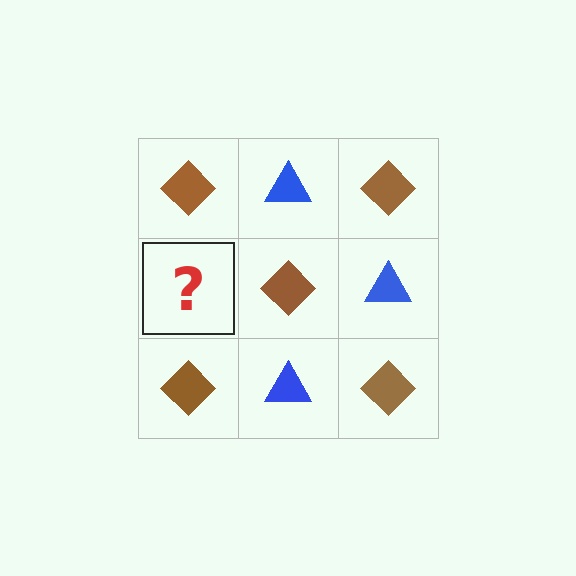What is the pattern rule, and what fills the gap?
The rule is that it alternates brown diamond and blue triangle in a checkerboard pattern. The gap should be filled with a blue triangle.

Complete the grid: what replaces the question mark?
The question mark should be replaced with a blue triangle.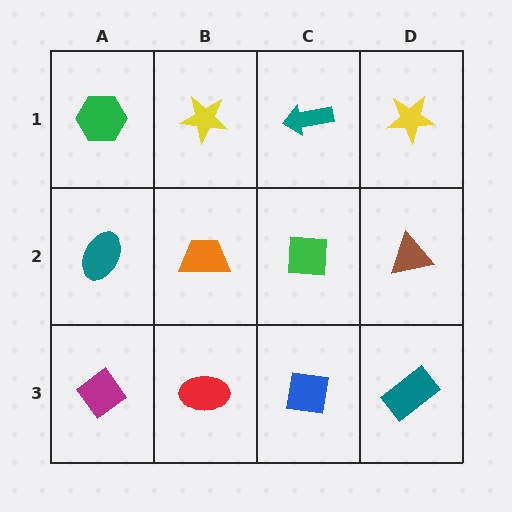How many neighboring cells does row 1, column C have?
3.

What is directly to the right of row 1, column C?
A yellow star.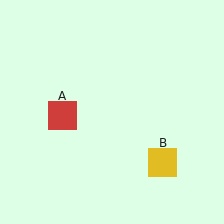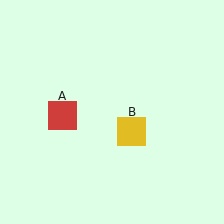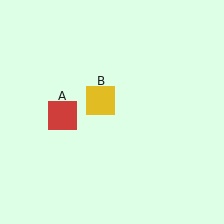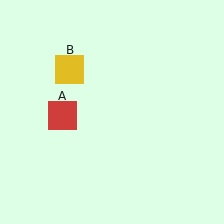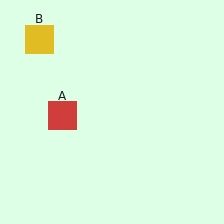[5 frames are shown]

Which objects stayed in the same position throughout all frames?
Red square (object A) remained stationary.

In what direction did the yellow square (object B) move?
The yellow square (object B) moved up and to the left.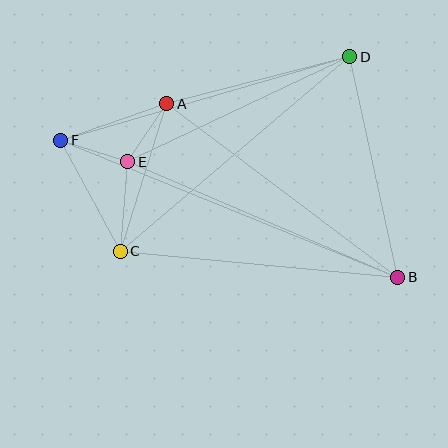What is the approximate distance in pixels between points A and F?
The distance between A and F is approximately 112 pixels.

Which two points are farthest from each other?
Points B and F are farthest from each other.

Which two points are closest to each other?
Points A and E are closest to each other.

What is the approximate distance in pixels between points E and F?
The distance between E and F is approximately 70 pixels.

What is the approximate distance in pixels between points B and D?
The distance between B and D is approximately 226 pixels.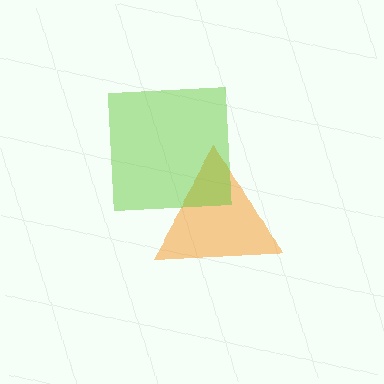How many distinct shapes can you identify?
There are 2 distinct shapes: an orange triangle, a lime square.